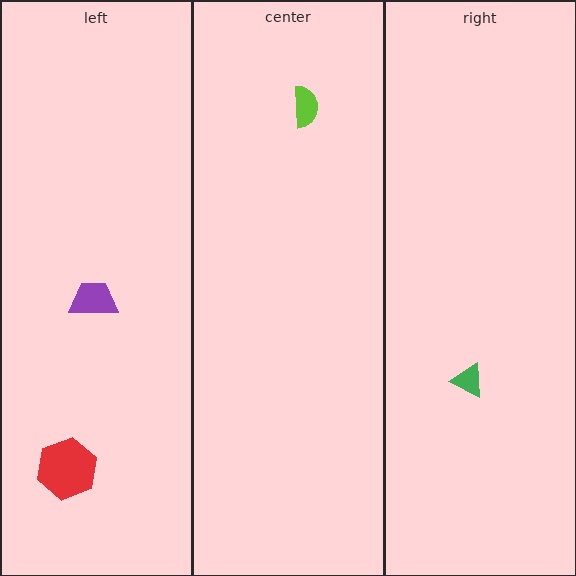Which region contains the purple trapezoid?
The left region.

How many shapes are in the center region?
1.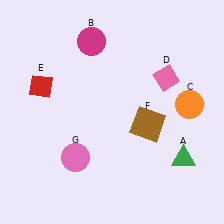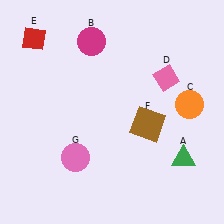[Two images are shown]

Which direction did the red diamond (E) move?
The red diamond (E) moved up.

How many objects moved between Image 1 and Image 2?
1 object moved between the two images.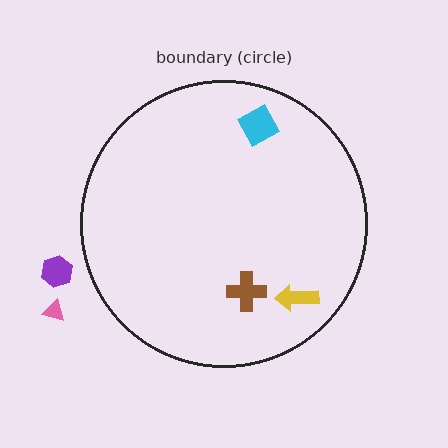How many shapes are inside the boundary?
3 inside, 2 outside.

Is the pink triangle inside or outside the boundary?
Outside.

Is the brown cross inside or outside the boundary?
Inside.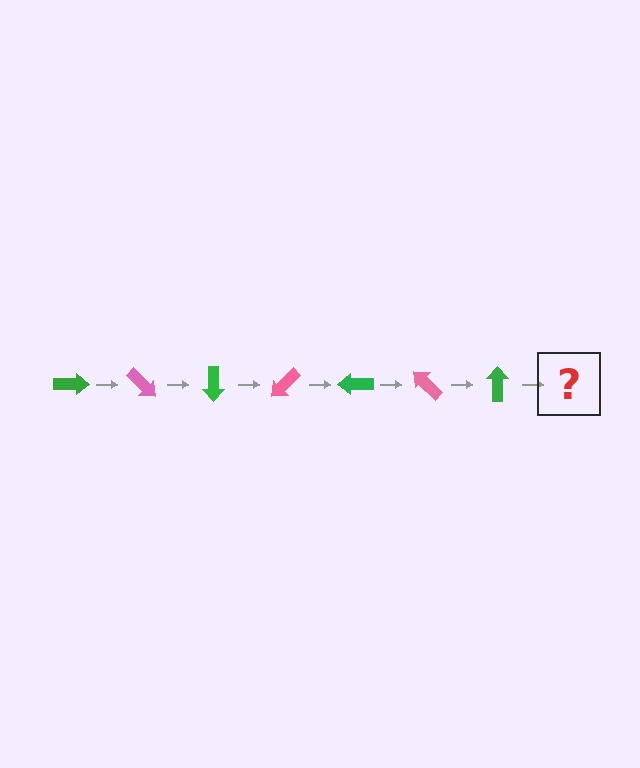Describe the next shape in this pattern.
It should be a pink arrow, rotated 315 degrees from the start.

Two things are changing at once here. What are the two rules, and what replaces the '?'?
The two rules are that it rotates 45 degrees each step and the color cycles through green and pink. The '?' should be a pink arrow, rotated 315 degrees from the start.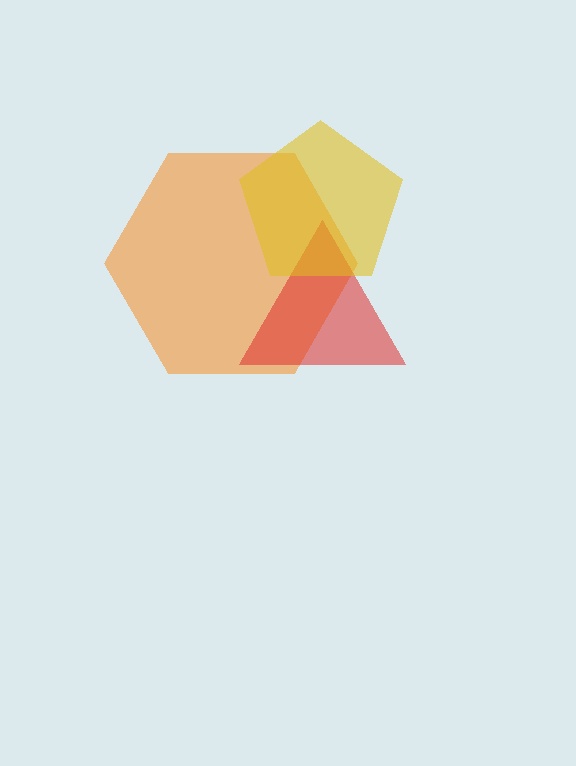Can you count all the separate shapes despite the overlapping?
Yes, there are 3 separate shapes.